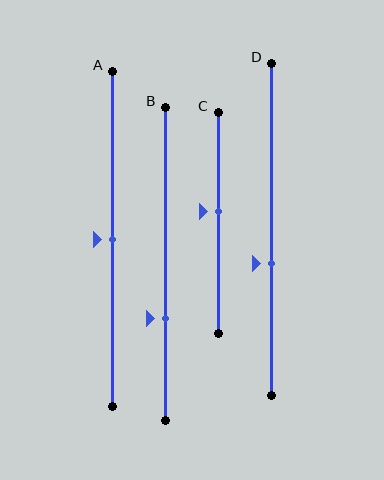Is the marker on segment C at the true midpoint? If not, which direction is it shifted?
No, the marker on segment C is shifted upward by about 5% of the segment length.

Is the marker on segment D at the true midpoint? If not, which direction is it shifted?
No, the marker on segment D is shifted downward by about 10% of the segment length.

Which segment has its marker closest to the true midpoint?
Segment A has its marker closest to the true midpoint.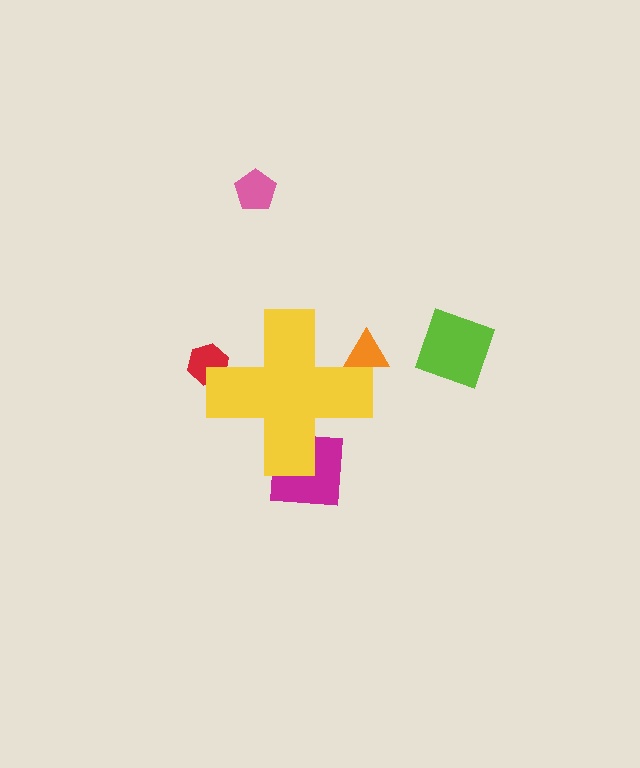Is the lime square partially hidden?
No, the lime square is fully visible.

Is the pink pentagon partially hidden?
No, the pink pentagon is fully visible.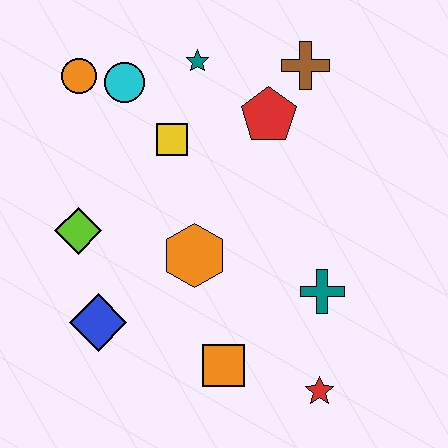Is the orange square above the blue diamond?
No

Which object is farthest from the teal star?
The red star is farthest from the teal star.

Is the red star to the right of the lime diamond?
Yes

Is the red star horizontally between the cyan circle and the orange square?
No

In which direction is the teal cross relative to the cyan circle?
The teal cross is below the cyan circle.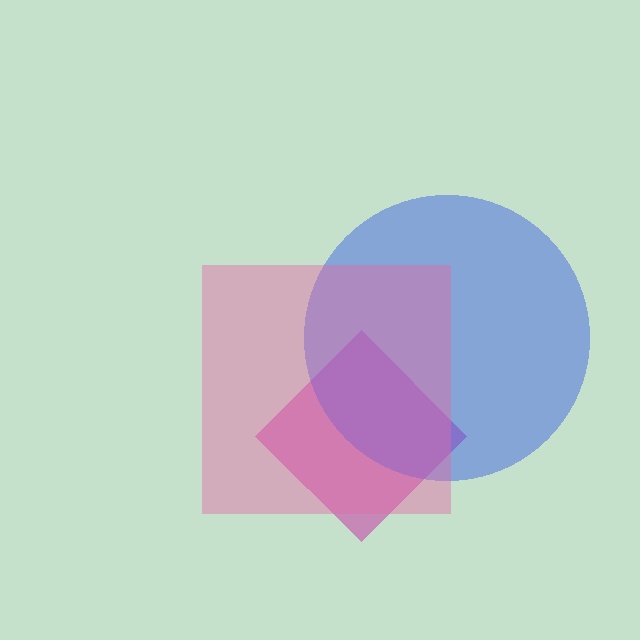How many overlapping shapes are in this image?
There are 3 overlapping shapes in the image.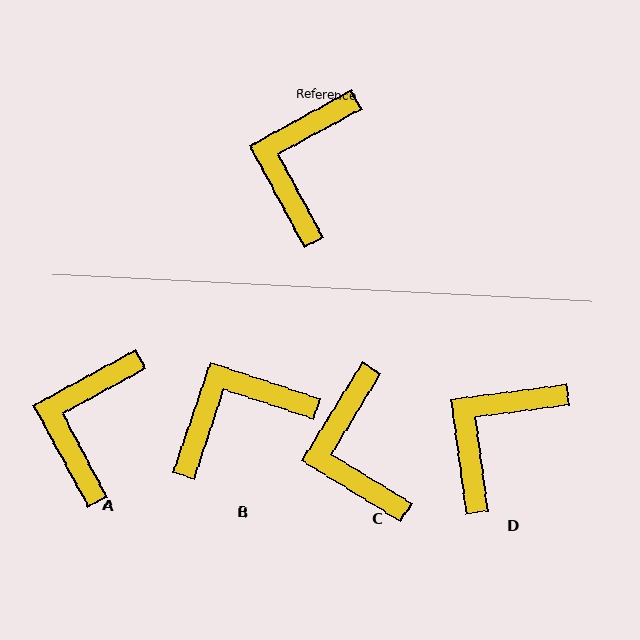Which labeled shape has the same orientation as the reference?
A.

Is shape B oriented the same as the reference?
No, it is off by about 47 degrees.